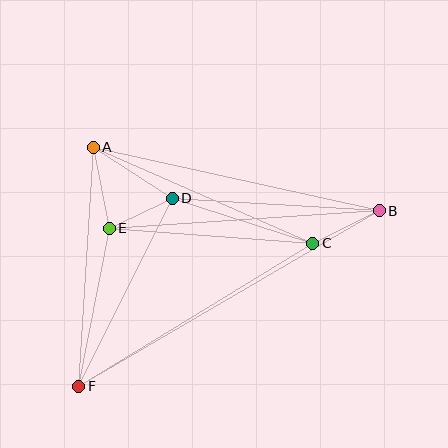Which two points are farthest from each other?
Points B and F are farthest from each other.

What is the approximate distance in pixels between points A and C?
The distance between A and C is approximately 240 pixels.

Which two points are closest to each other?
Points D and E are closest to each other.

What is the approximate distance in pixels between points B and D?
The distance between B and D is approximately 207 pixels.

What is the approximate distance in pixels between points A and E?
The distance between A and E is approximately 82 pixels.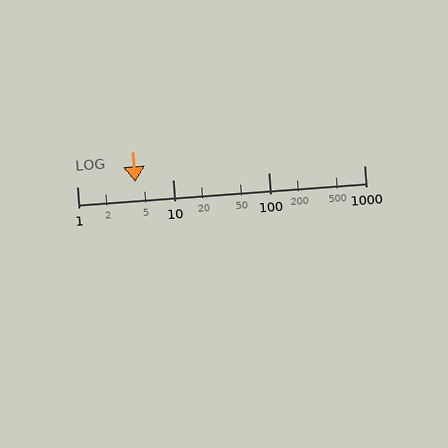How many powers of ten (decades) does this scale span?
The scale spans 3 decades, from 1 to 1000.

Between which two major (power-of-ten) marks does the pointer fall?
The pointer is between 1 and 10.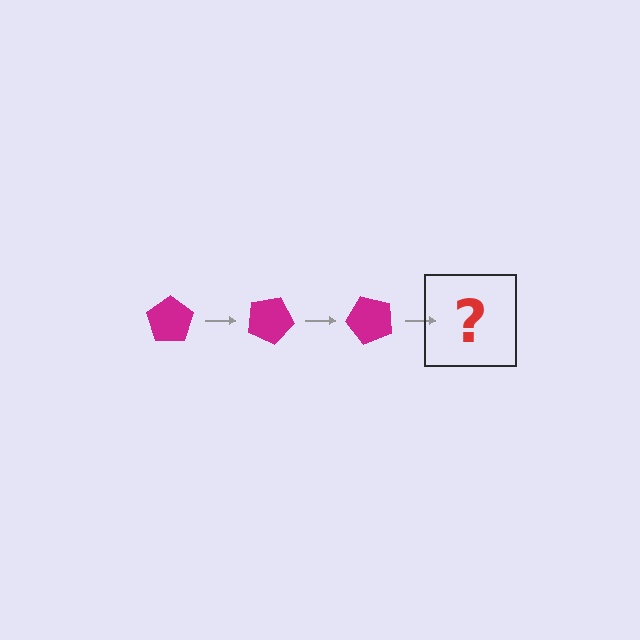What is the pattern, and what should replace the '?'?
The pattern is that the pentagon rotates 25 degrees each step. The '?' should be a magenta pentagon rotated 75 degrees.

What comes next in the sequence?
The next element should be a magenta pentagon rotated 75 degrees.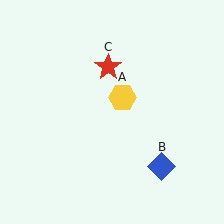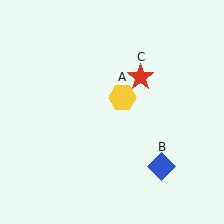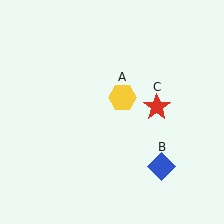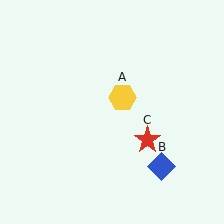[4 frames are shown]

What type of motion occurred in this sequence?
The red star (object C) rotated clockwise around the center of the scene.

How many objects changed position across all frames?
1 object changed position: red star (object C).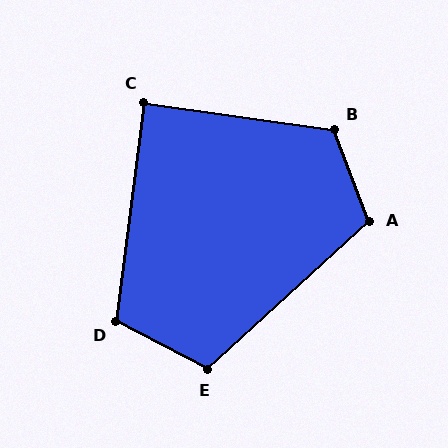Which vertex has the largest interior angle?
B, at approximately 119 degrees.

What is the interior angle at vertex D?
Approximately 110 degrees (obtuse).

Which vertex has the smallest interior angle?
C, at approximately 89 degrees.